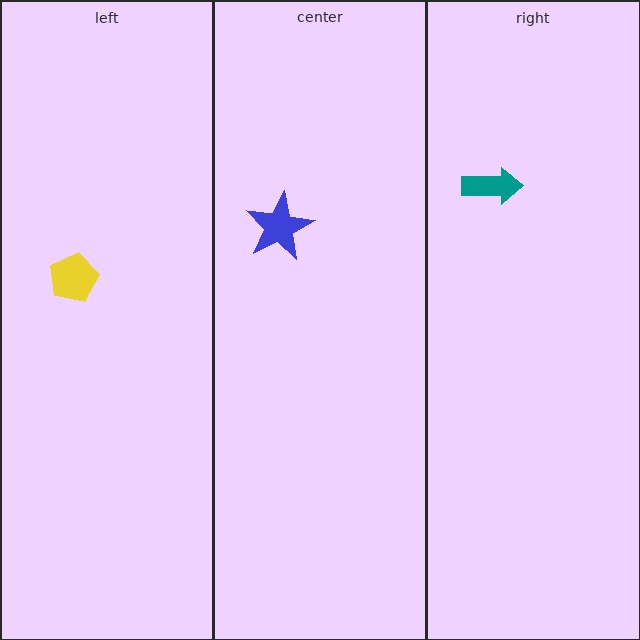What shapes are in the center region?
The blue star.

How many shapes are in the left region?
1.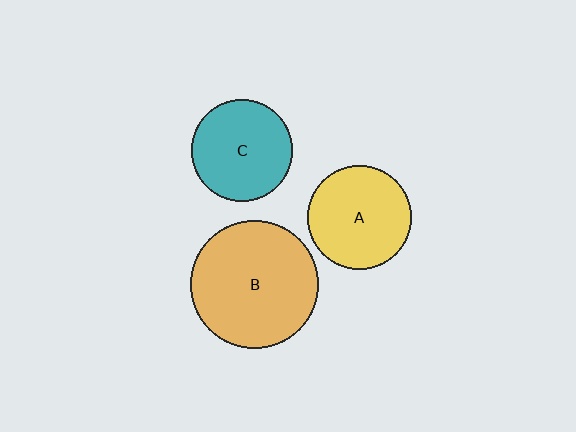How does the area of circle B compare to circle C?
Approximately 1.6 times.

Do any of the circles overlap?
No, none of the circles overlap.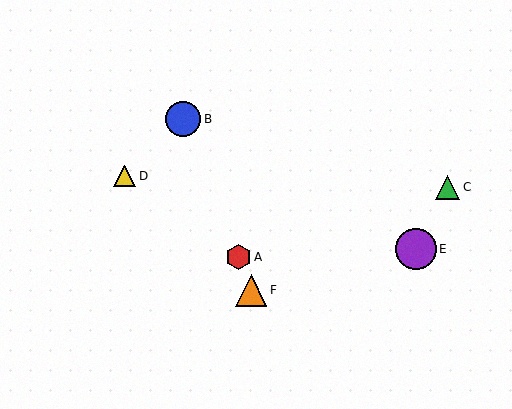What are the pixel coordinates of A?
Object A is at (238, 257).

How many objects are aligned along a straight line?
3 objects (A, B, F) are aligned along a straight line.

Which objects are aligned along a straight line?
Objects A, B, F are aligned along a straight line.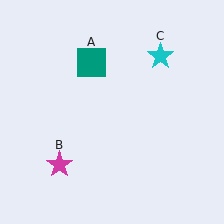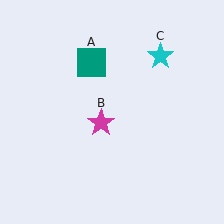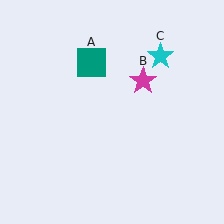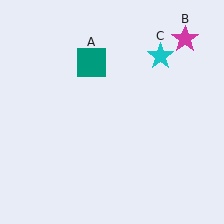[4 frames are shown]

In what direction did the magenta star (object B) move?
The magenta star (object B) moved up and to the right.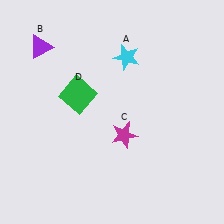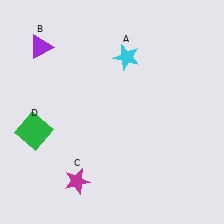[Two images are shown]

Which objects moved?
The objects that moved are: the magenta star (C), the green square (D).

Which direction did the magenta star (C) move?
The magenta star (C) moved left.